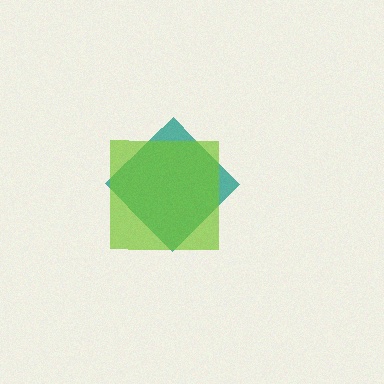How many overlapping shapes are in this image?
There are 2 overlapping shapes in the image.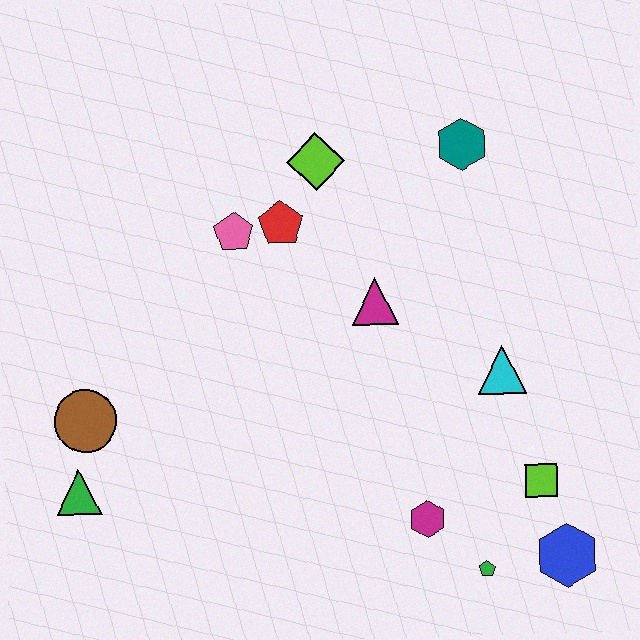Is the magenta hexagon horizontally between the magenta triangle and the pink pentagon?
No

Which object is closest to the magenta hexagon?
The green pentagon is closest to the magenta hexagon.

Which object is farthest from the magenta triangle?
The green triangle is farthest from the magenta triangle.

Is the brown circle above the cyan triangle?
No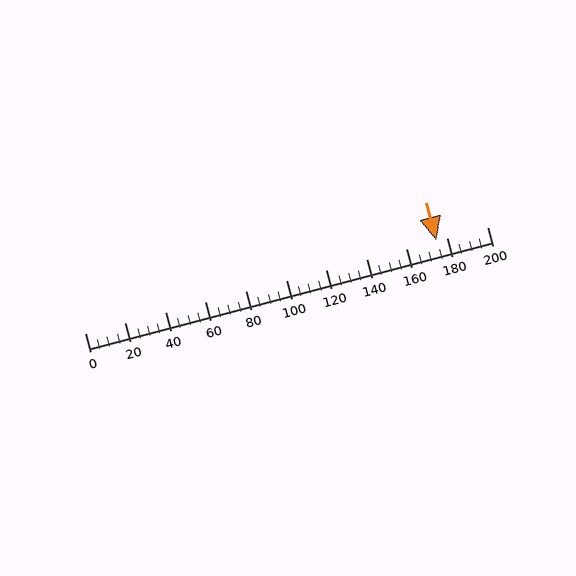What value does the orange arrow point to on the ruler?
The orange arrow points to approximately 175.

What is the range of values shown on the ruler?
The ruler shows values from 0 to 200.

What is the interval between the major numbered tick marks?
The major tick marks are spaced 20 units apart.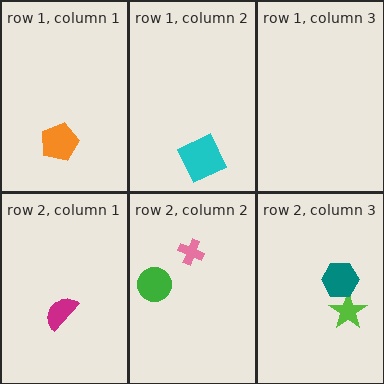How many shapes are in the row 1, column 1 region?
1.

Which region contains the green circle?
The row 2, column 2 region.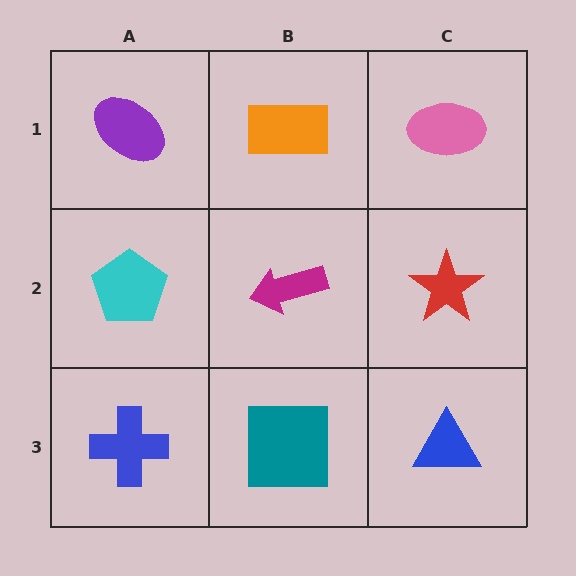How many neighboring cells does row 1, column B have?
3.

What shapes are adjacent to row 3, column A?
A cyan pentagon (row 2, column A), a teal square (row 3, column B).